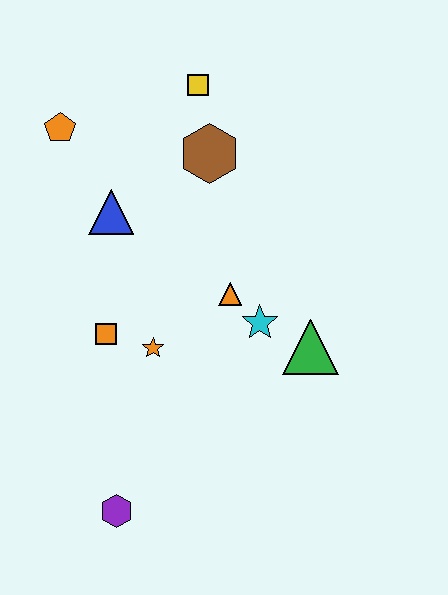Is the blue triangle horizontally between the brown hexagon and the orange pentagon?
Yes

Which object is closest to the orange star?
The orange square is closest to the orange star.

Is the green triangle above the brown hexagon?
No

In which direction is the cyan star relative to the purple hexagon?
The cyan star is above the purple hexagon.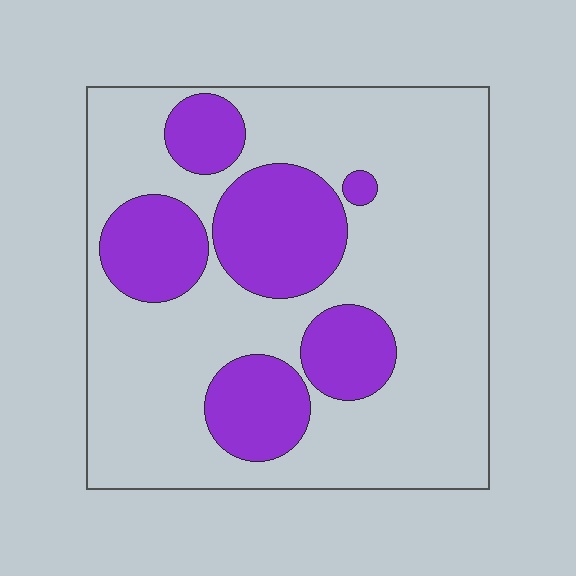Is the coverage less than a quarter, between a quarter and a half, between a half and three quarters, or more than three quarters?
Between a quarter and a half.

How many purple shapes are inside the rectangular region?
6.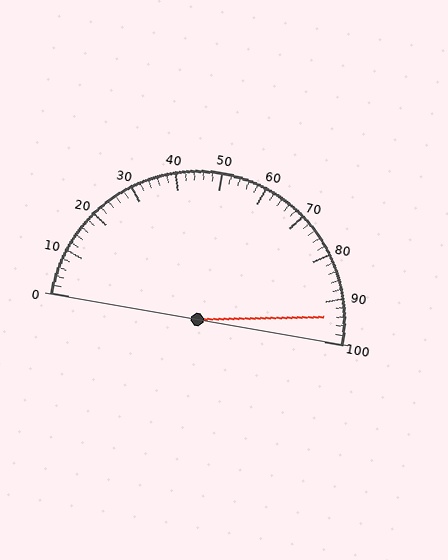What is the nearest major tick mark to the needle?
The nearest major tick mark is 90.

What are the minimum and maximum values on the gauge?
The gauge ranges from 0 to 100.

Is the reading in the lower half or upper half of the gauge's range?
The reading is in the upper half of the range (0 to 100).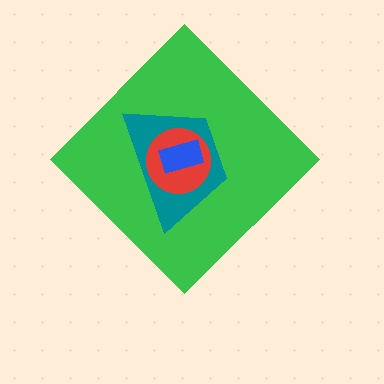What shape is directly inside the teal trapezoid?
The red circle.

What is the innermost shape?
The blue rectangle.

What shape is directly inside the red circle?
The blue rectangle.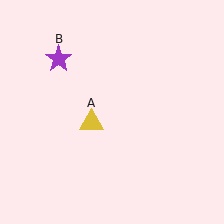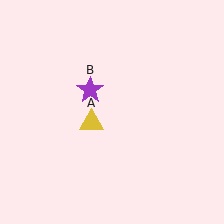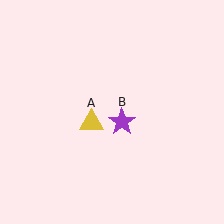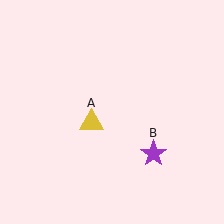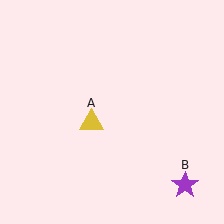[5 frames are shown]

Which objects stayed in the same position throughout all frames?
Yellow triangle (object A) remained stationary.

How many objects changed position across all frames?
1 object changed position: purple star (object B).